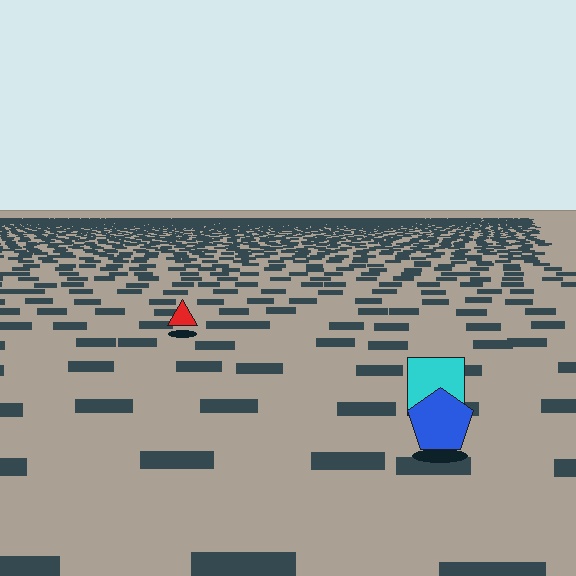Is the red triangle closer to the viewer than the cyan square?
No. The cyan square is closer — you can tell from the texture gradient: the ground texture is coarser near it.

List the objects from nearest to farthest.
From nearest to farthest: the blue pentagon, the cyan square, the red triangle.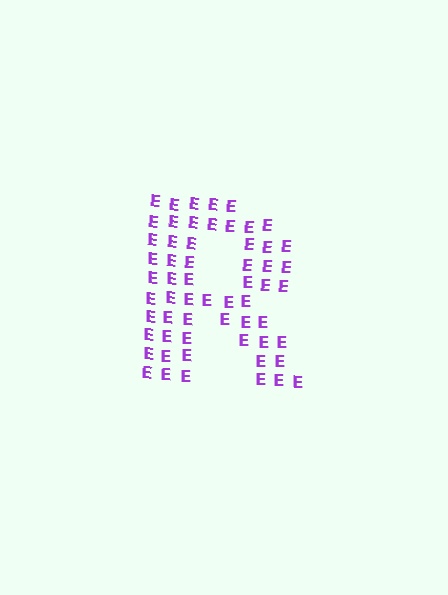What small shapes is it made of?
It is made of small letter E's.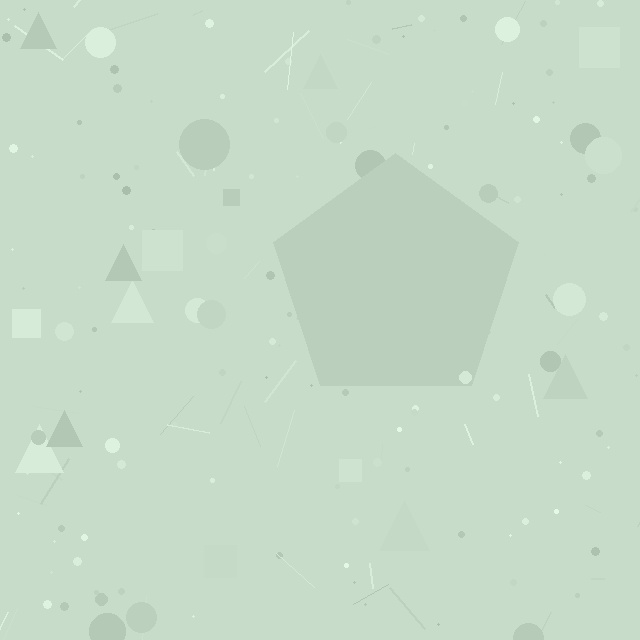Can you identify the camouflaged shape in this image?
The camouflaged shape is a pentagon.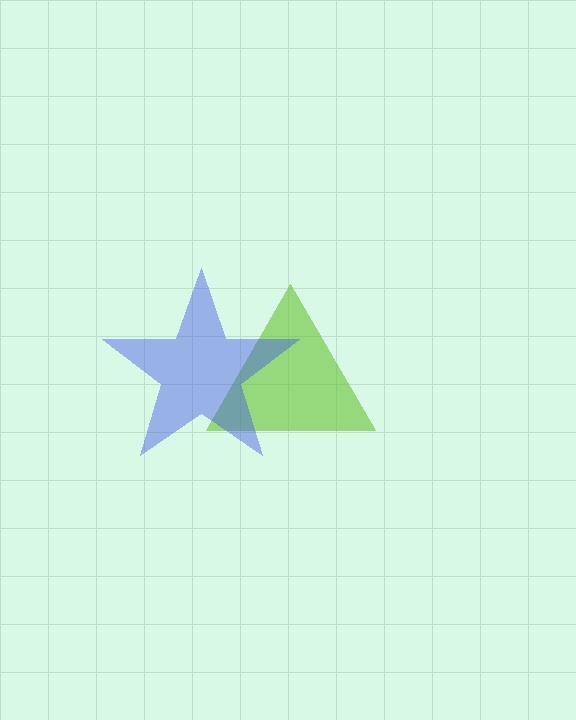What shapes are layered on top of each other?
The layered shapes are: a lime triangle, a blue star.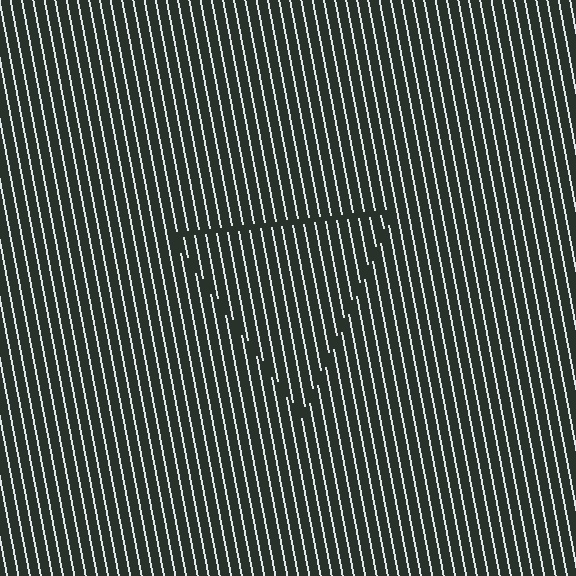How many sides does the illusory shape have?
3 sides — the line-ends trace a triangle.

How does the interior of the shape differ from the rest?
The interior of the shape contains the same grating, shifted by half a period — the contour is defined by the phase discontinuity where line-ends from the inner and outer gratings abut.